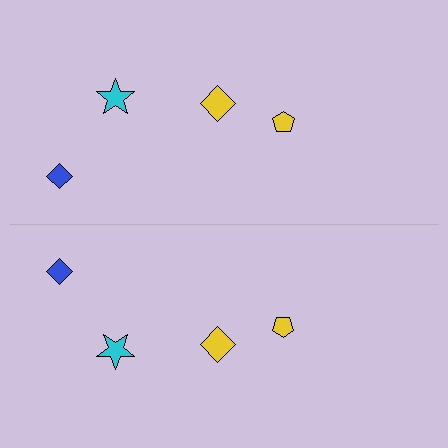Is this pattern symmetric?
Yes, this pattern has bilateral (reflection) symmetry.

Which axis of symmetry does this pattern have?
The pattern has a horizontal axis of symmetry running through the center of the image.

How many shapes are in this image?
There are 8 shapes in this image.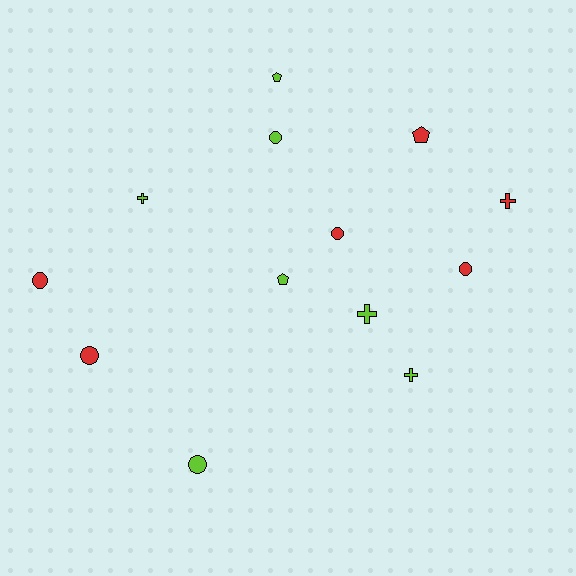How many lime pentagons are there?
There are 2 lime pentagons.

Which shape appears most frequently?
Circle, with 6 objects.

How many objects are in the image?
There are 13 objects.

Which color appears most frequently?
Lime, with 7 objects.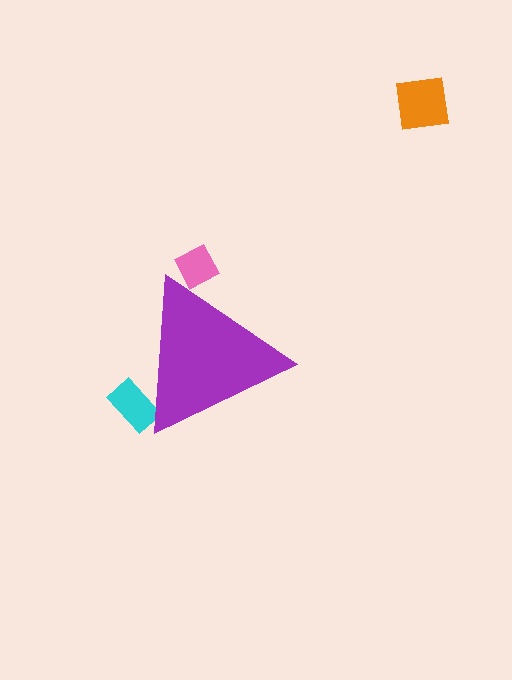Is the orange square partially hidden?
No, the orange square is fully visible.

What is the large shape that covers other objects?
A purple triangle.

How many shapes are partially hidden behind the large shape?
2 shapes are partially hidden.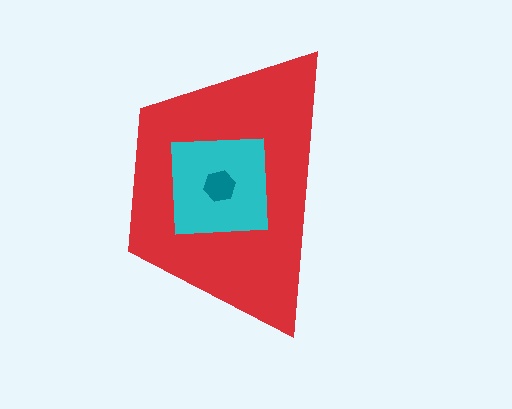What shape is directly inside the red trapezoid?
The cyan square.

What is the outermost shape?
The red trapezoid.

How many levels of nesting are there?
3.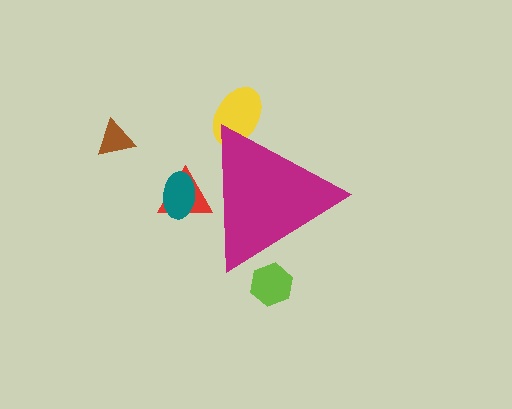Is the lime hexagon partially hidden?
Yes, the lime hexagon is partially hidden behind the magenta triangle.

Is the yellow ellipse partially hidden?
Yes, the yellow ellipse is partially hidden behind the magenta triangle.